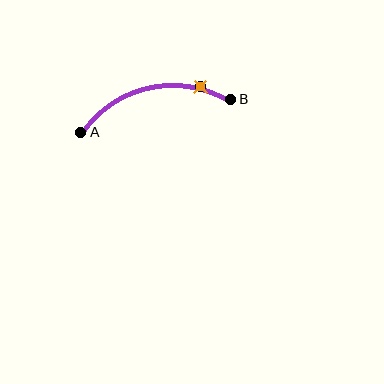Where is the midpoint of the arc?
The arc midpoint is the point on the curve farthest from the straight line joining A and B. It sits above that line.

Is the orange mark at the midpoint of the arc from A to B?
No. The orange mark lies on the arc but is closer to endpoint B. The arc midpoint would be at the point on the curve equidistant along the arc from both A and B.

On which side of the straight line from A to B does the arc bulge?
The arc bulges above the straight line connecting A and B.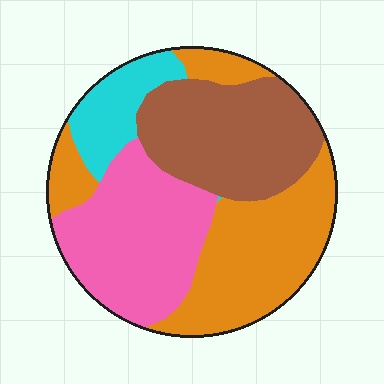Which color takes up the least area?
Cyan, at roughly 10%.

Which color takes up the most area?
Orange, at roughly 35%.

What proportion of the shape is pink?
Pink takes up about one quarter (1/4) of the shape.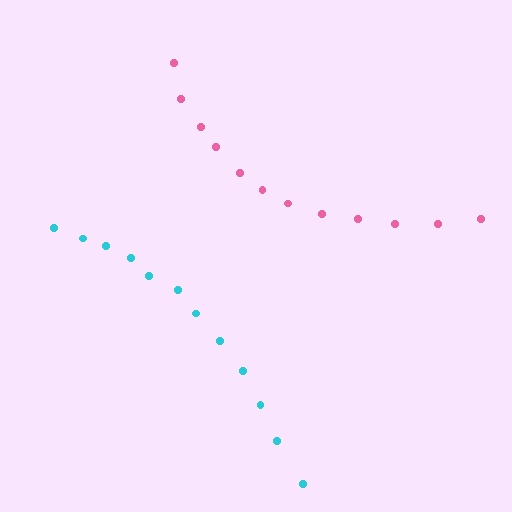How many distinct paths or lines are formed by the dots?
There are 2 distinct paths.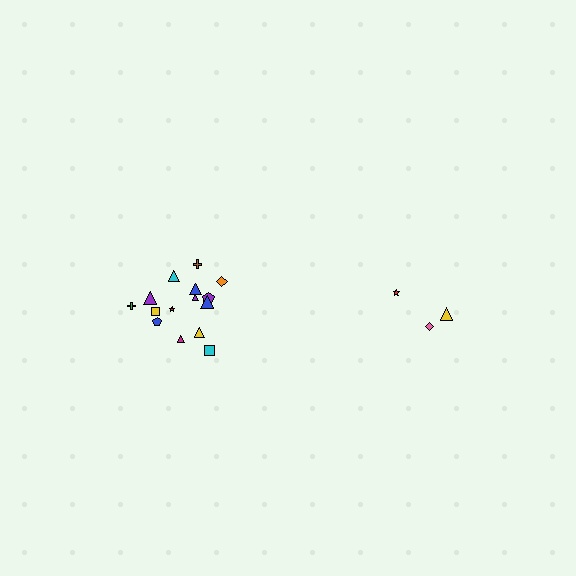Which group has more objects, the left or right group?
The left group.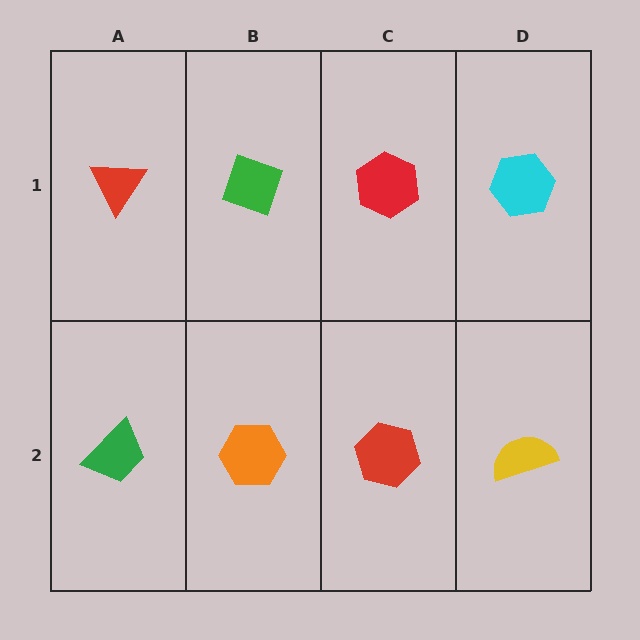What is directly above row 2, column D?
A cyan hexagon.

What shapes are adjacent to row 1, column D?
A yellow semicircle (row 2, column D), a red hexagon (row 1, column C).